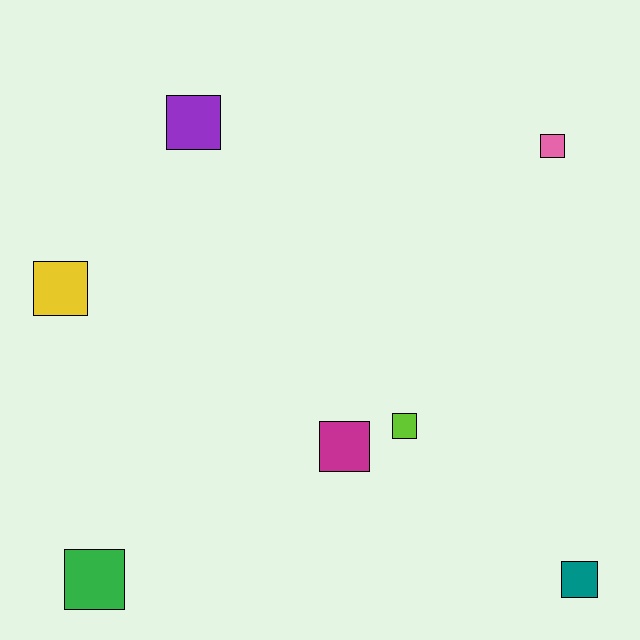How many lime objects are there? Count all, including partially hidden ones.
There is 1 lime object.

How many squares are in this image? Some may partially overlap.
There are 7 squares.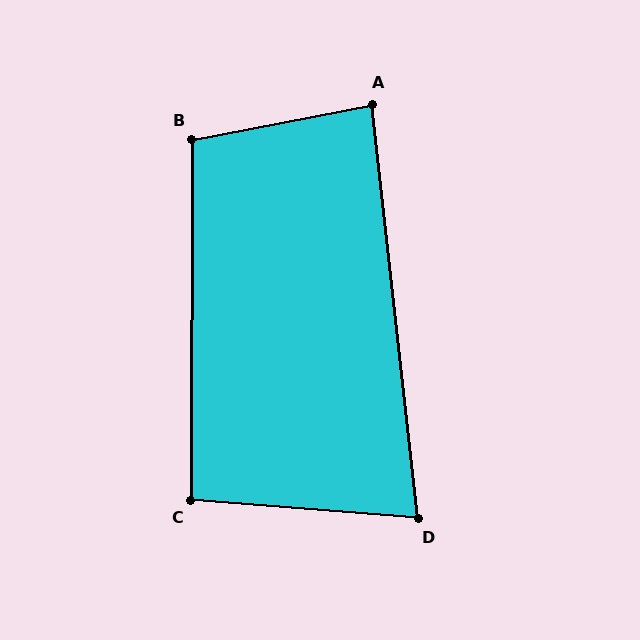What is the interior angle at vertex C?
Approximately 95 degrees (approximately right).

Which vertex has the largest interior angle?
B, at approximately 101 degrees.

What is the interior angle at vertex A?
Approximately 85 degrees (approximately right).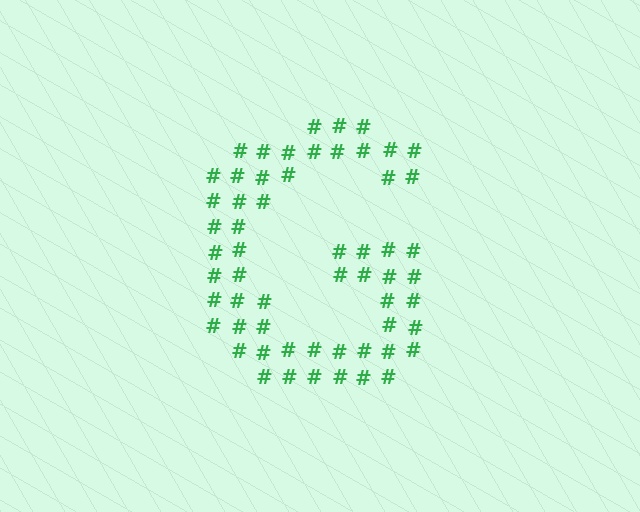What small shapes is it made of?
It is made of small hash symbols.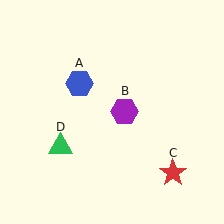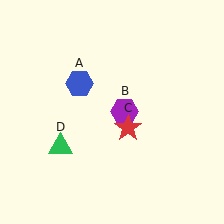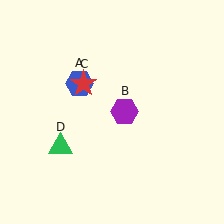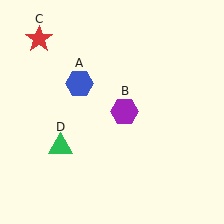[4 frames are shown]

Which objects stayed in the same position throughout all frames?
Blue hexagon (object A) and purple hexagon (object B) and green triangle (object D) remained stationary.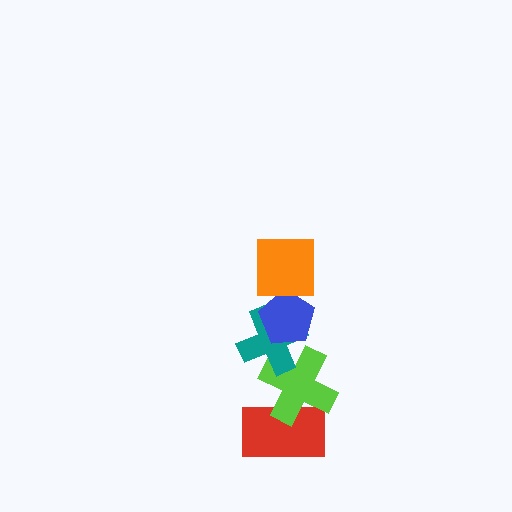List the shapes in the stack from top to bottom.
From top to bottom: the orange square, the blue pentagon, the teal cross, the lime cross, the red rectangle.